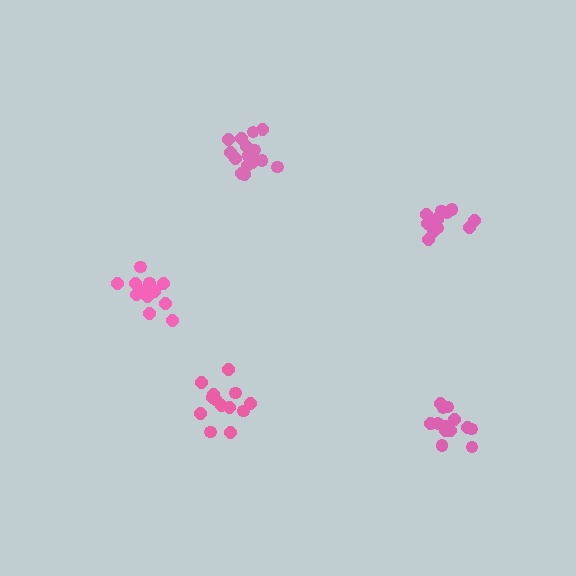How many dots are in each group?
Group 1: 14 dots, Group 2: 13 dots, Group 3: 14 dots, Group 4: 13 dots, Group 5: 16 dots (70 total).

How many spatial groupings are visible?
There are 5 spatial groupings.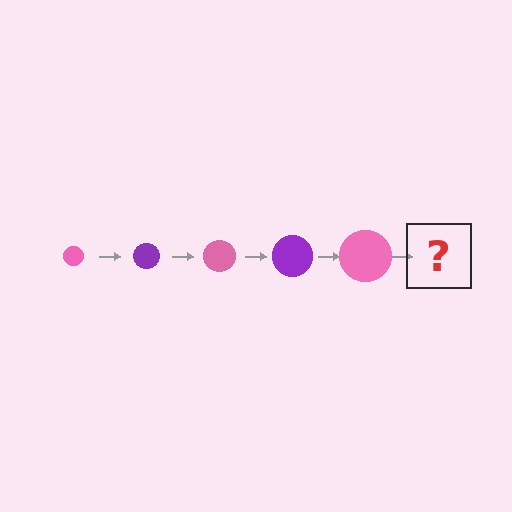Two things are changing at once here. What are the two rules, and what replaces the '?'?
The two rules are that the circle grows larger each step and the color cycles through pink and purple. The '?' should be a purple circle, larger than the previous one.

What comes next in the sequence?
The next element should be a purple circle, larger than the previous one.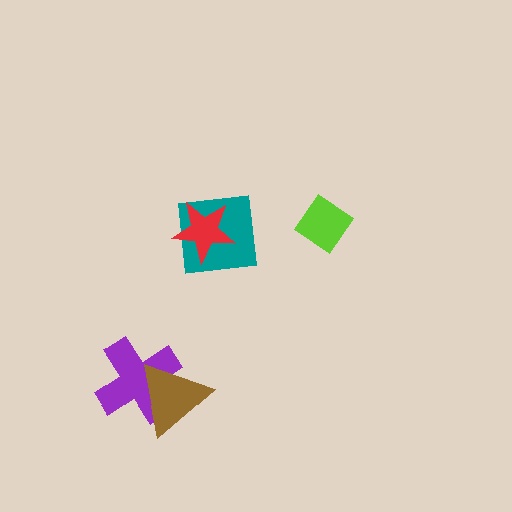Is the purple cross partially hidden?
Yes, it is partially covered by another shape.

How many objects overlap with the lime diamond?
0 objects overlap with the lime diamond.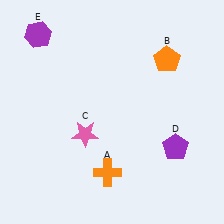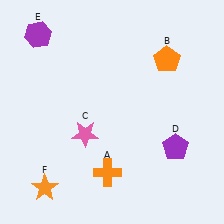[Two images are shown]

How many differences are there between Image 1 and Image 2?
There is 1 difference between the two images.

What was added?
An orange star (F) was added in Image 2.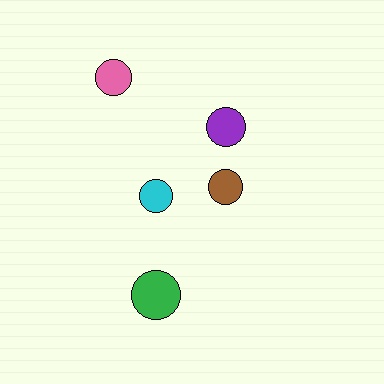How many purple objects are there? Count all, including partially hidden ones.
There is 1 purple object.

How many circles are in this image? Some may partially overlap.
There are 5 circles.